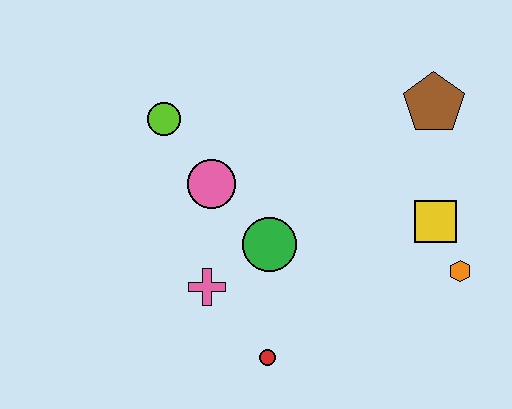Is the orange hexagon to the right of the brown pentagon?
Yes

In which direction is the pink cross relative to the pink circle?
The pink cross is below the pink circle.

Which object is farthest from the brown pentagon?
The red circle is farthest from the brown pentagon.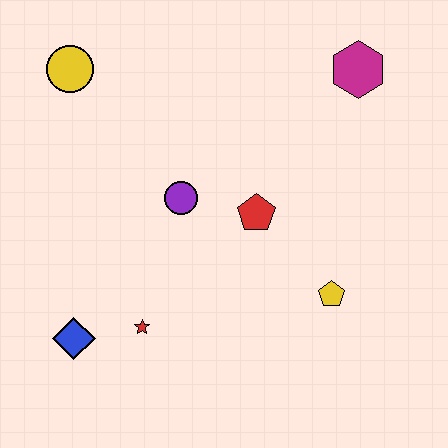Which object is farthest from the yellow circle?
The yellow pentagon is farthest from the yellow circle.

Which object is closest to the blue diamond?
The red star is closest to the blue diamond.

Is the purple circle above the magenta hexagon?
No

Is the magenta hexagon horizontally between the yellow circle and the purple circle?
No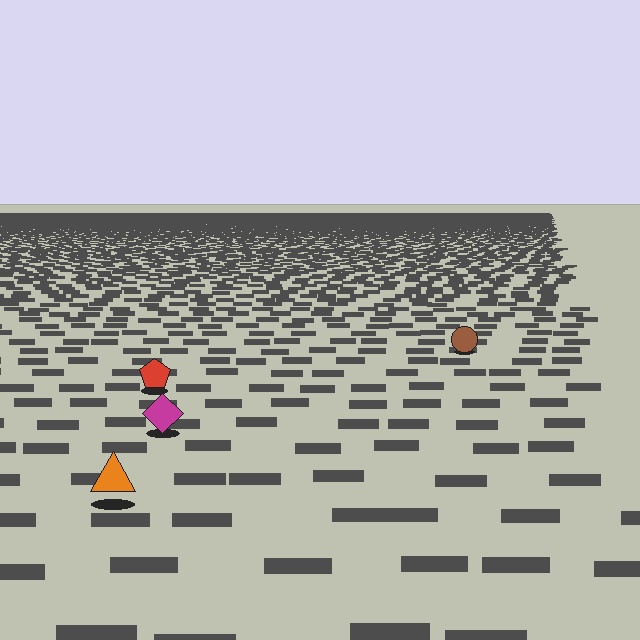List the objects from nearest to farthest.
From nearest to farthest: the orange triangle, the magenta diamond, the red pentagon, the brown circle.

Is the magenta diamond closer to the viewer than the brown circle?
Yes. The magenta diamond is closer — you can tell from the texture gradient: the ground texture is coarser near it.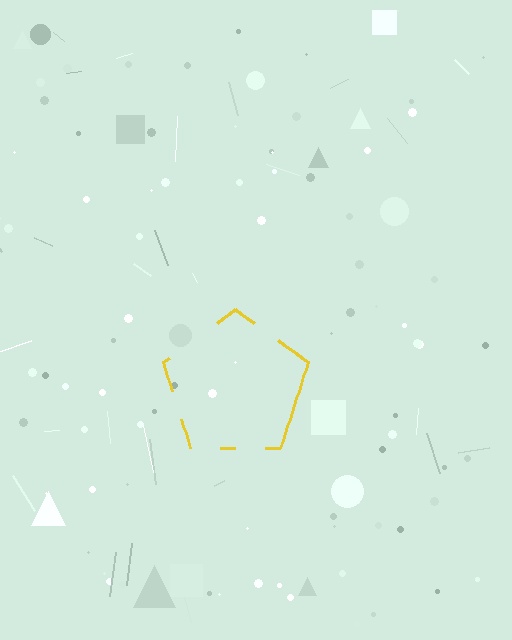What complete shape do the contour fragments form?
The contour fragments form a pentagon.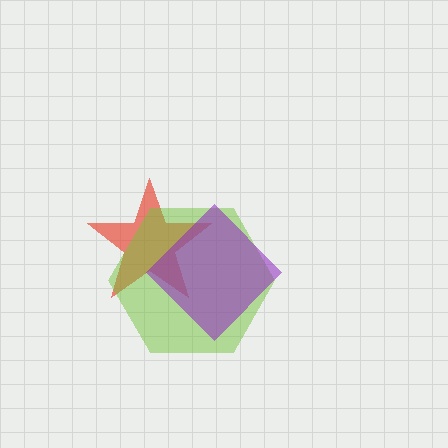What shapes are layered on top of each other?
The layered shapes are: a red star, a lime hexagon, a purple diamond.